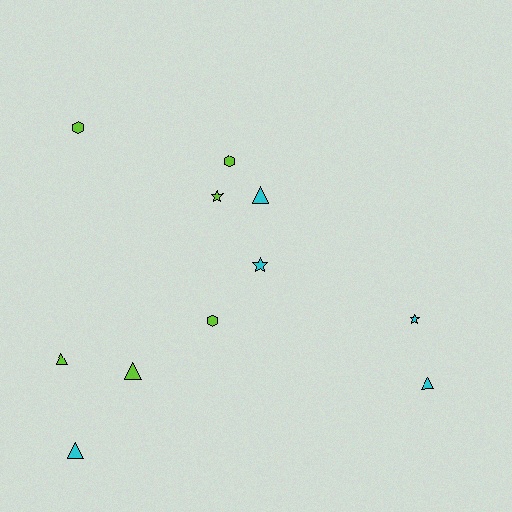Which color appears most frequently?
Lime, with 6 objects.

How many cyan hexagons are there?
There are no cyan hexagons.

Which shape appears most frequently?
Triangle, with 5 objects.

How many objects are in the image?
There are 11 objects.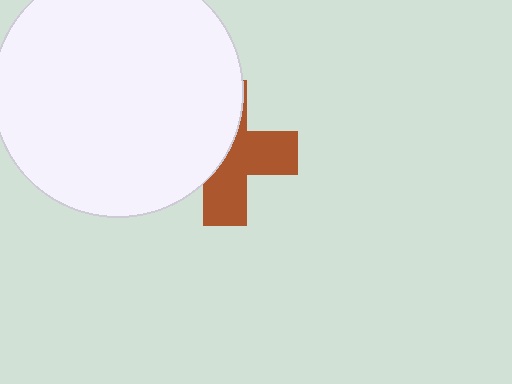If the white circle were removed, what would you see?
You would see the complete brown cross.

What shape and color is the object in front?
The object in front is a white circle.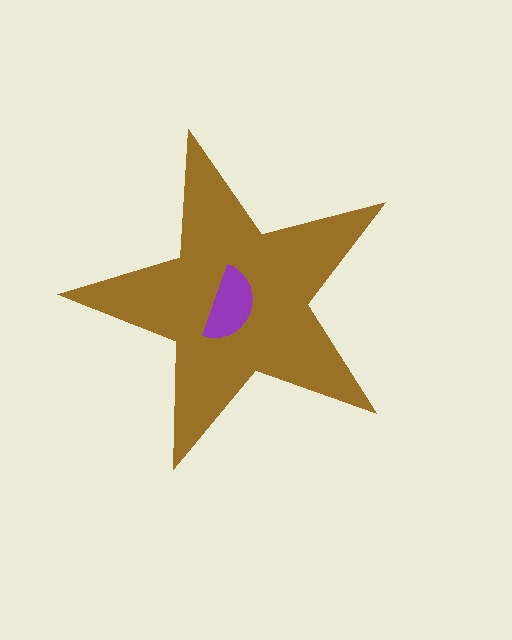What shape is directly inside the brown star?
The purple semicircle.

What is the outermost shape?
The brown star.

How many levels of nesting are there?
2.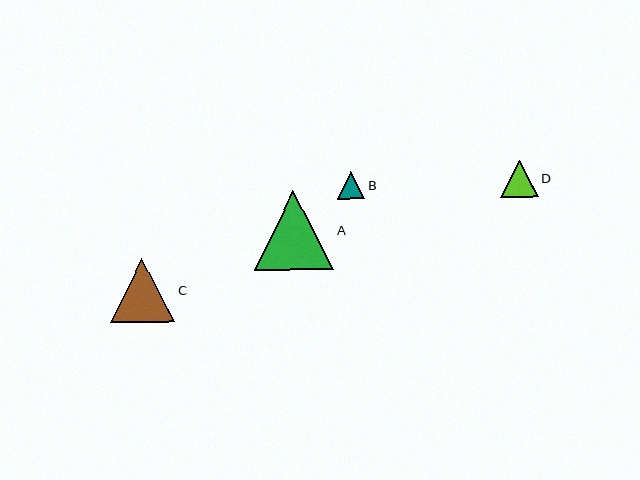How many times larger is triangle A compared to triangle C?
Triangle A is approximately 1.2 times the size of triangle C.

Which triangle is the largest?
Triangle A is the largest with a size of approximately 79 pixels.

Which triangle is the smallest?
Triangle B is the smallest with a size of approximately 28 pixels.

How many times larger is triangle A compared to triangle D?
Triangle A is approximately 2.1 times the size of triangle D.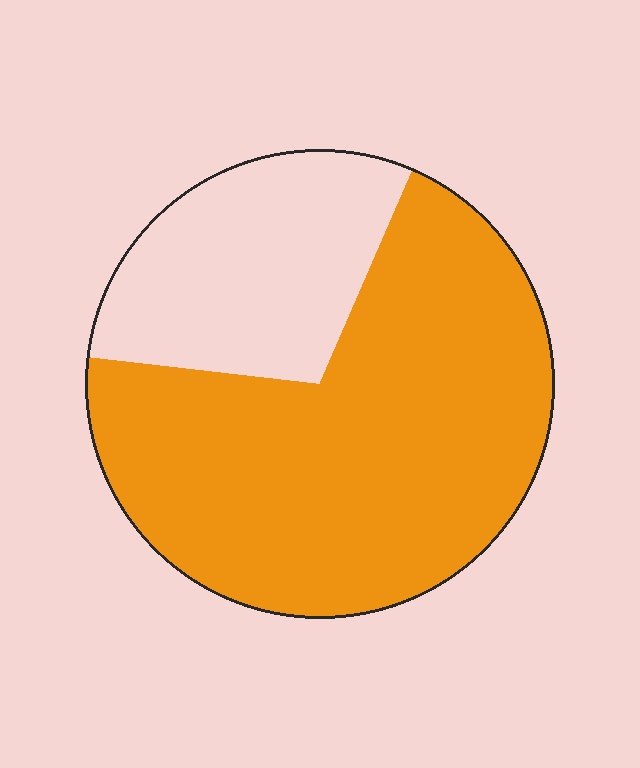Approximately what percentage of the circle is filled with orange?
Approximately 70%.